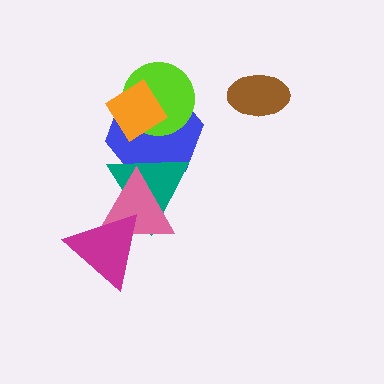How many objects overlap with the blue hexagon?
4 objects overlap with the blue hexagon.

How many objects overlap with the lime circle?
2 objects overlap with the lime circle.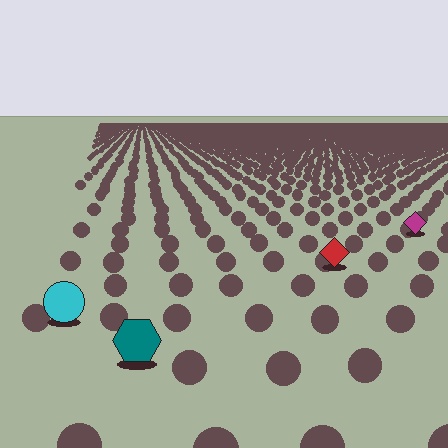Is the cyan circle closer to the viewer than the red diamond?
Yes. The cyan circle is closer — you can tell from the texture gradient: the ground texture is coarser near it.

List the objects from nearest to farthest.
From nearest to farthest: the teal hexagon, the cyan circle, the red diamond, the magenta diamond.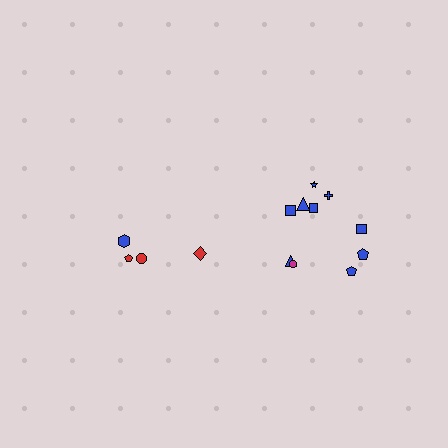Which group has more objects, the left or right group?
The right group.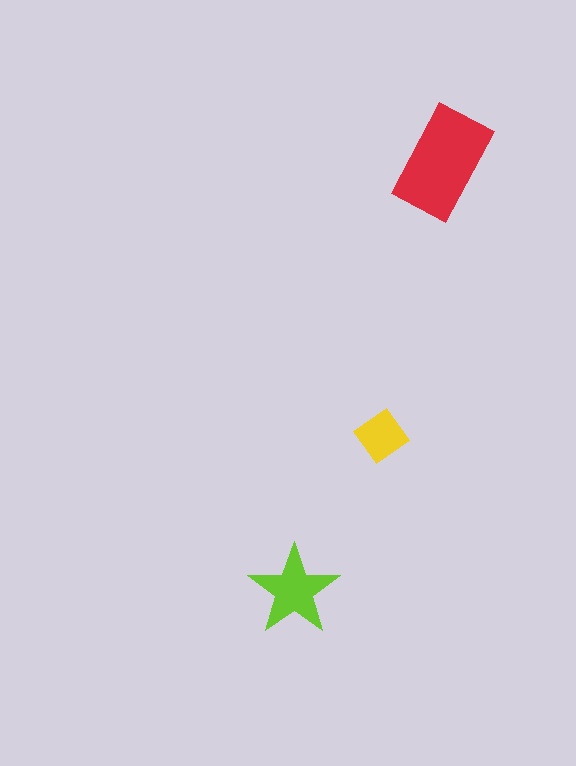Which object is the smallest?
The yellow diamond.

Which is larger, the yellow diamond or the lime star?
The lime star.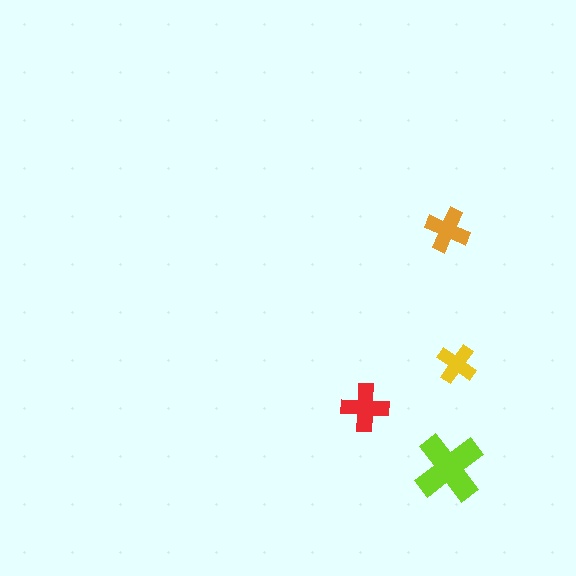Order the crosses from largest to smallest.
the lime one, the red one, the orange one, the yellow one.